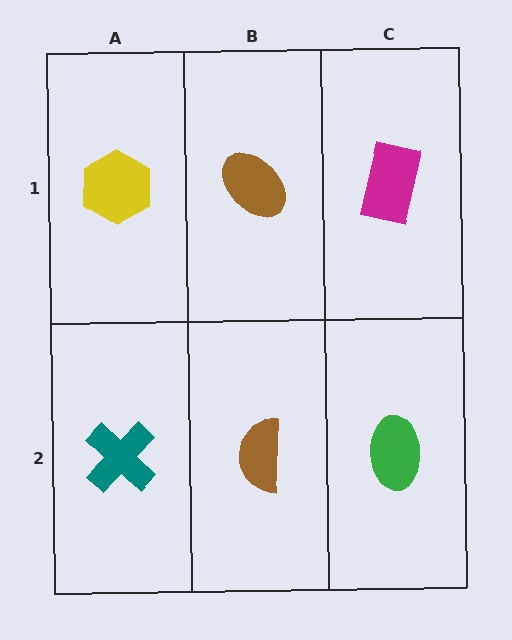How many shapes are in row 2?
3 shapes.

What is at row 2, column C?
A green ellipse.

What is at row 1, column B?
A brown ellipse.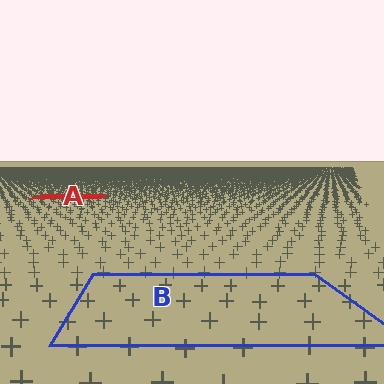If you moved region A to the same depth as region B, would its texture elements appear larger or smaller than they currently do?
They would appear larger. At a closer depth, the same texture elements are projected at a bigger on-screen size.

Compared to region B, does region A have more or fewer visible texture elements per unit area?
Region A has more texture elements per unit area — they are packed more densely because it is farther away.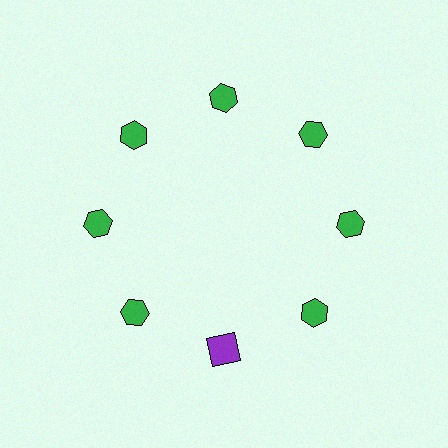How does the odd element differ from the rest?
It differs in both color (purple instead of green) and shape (square instead of hexagon).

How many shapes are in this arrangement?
There are 8 shapes arranged in a ring pattern.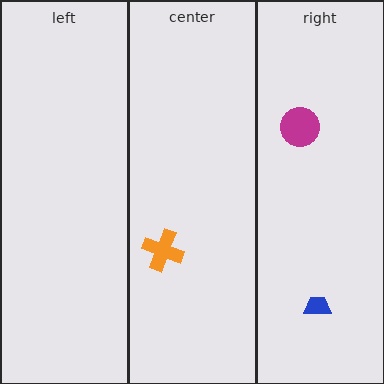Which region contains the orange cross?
The center region.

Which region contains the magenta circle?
The right region.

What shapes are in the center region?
The orange cross.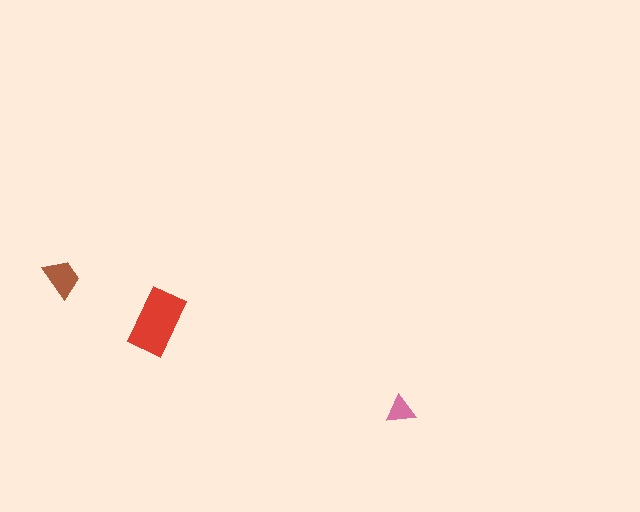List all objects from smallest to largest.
The pink triangle, the brown trapezoid, the red rectangle.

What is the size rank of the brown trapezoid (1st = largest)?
2nd.